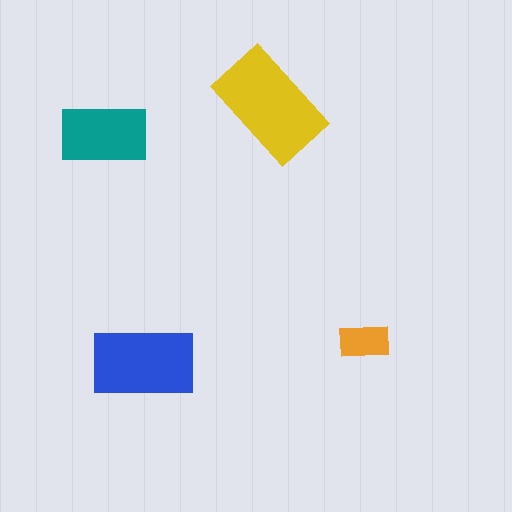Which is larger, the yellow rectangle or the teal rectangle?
The yellow one.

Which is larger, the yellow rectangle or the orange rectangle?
The yellow one.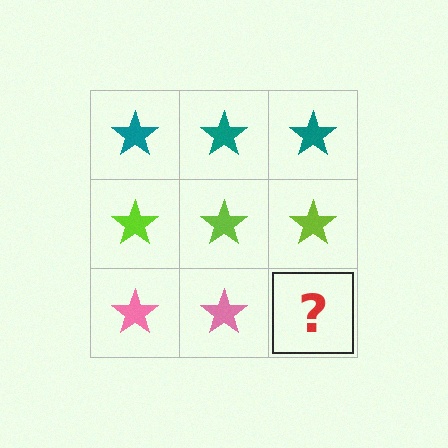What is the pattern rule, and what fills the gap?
The rule is that each row has a consistent color. The gap should be filled with a pink star.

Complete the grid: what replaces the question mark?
The question mark should be replaced with a pink star.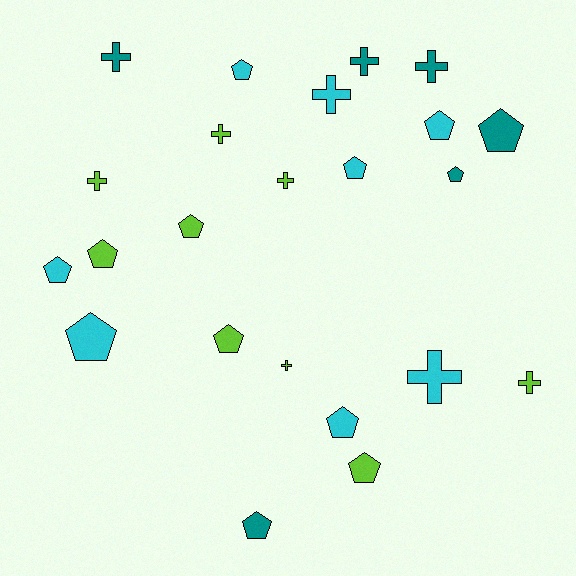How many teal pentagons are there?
There are 3 teal pentagons.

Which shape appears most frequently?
Pentagon, with 13 objects.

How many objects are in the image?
There are 23 objects.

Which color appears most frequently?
Lime, with 9 objects.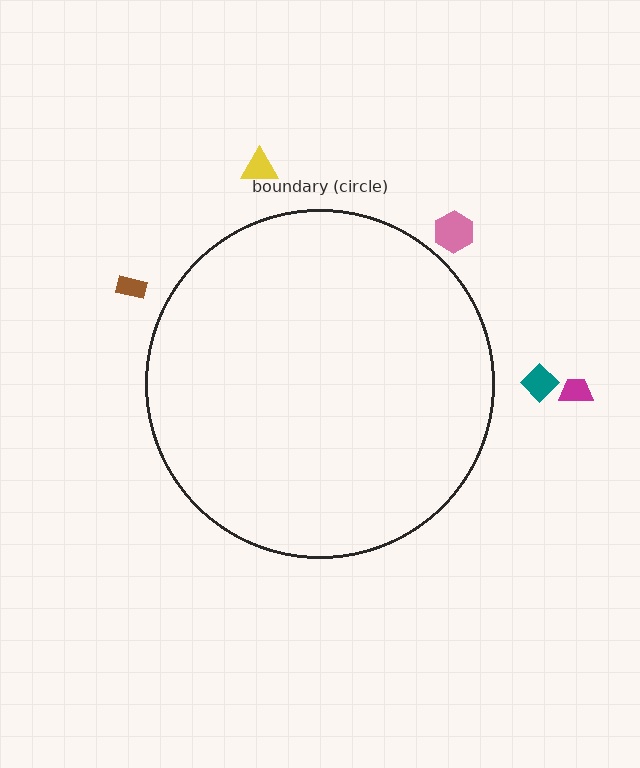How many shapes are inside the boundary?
0 inside, 5 outside.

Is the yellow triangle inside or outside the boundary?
Outside.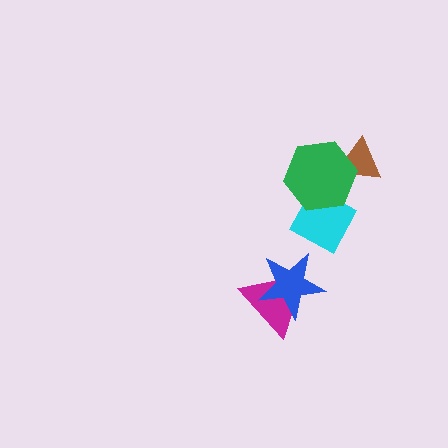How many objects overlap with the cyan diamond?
1 object overlaps with the cyan diamond.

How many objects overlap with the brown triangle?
1 object overlaps with the brown triangle.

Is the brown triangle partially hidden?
Yes, it is partially covered by another shape.